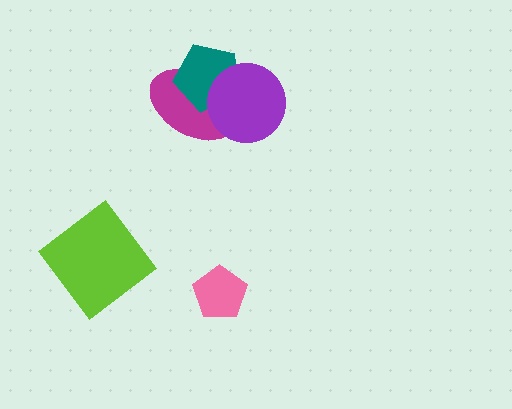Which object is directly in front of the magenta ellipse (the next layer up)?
The teal pentagon is directly in front of the magenta ellipse.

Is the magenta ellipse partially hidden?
Yes, it is partially covered by another shape.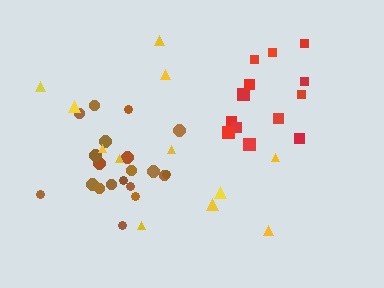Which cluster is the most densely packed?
Brown.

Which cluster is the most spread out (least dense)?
Yellow.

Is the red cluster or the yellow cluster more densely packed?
Red.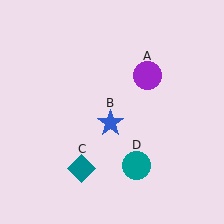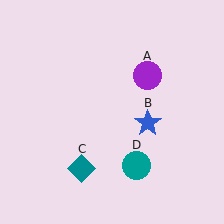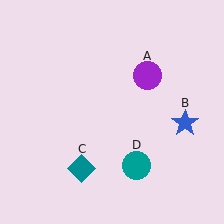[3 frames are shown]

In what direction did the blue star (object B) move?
The blue star (object B) moved right.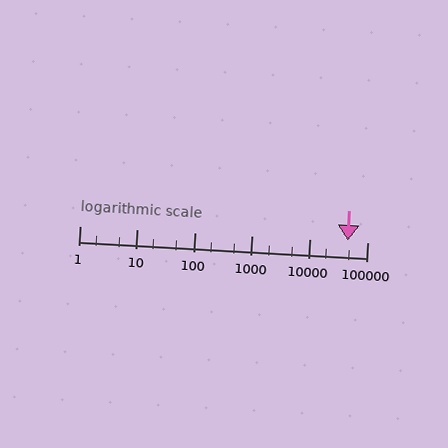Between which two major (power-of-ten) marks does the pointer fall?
The pointer is between 10000 and 100000.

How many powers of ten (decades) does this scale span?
The scale spans 5 decades, from 1 to 100000.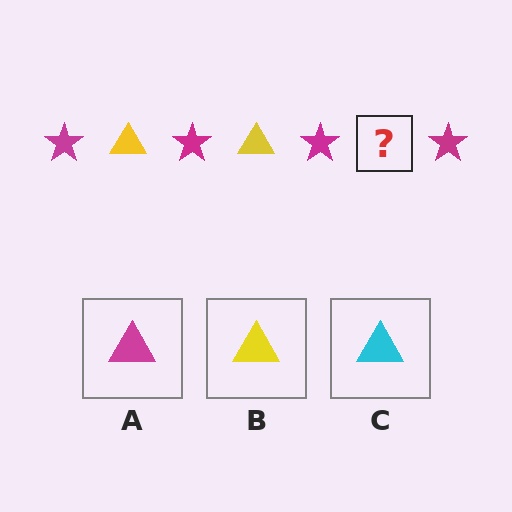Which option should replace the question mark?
Option B.